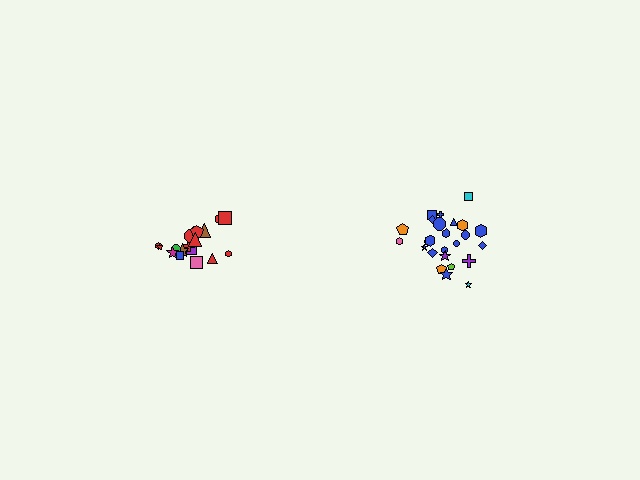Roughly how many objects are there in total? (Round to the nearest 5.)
Roughly 45 objects in total.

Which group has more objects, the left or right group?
The right group.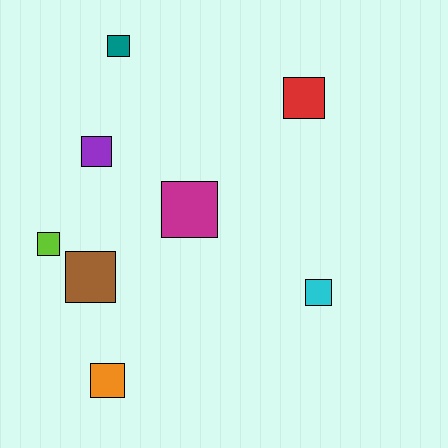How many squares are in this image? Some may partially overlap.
There are 8 squares.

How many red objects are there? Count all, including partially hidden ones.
There is 1 red object.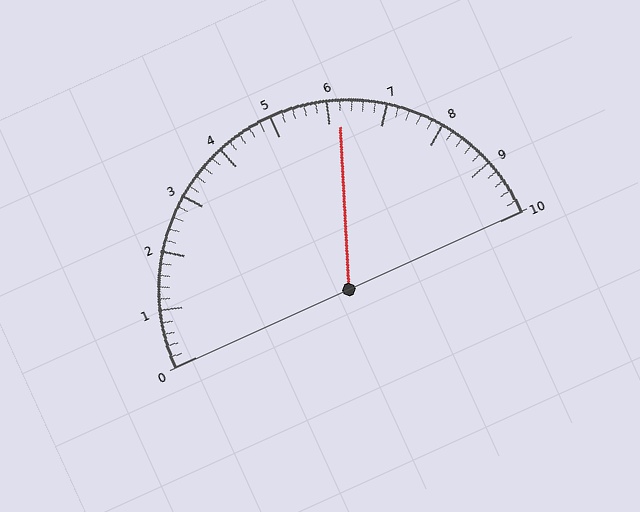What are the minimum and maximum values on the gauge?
The gauge ranges from 0 to 10.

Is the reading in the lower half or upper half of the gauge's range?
The reading is in the upper half of the range (0 to 10).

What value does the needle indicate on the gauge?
The needle indicates approximately 6.2.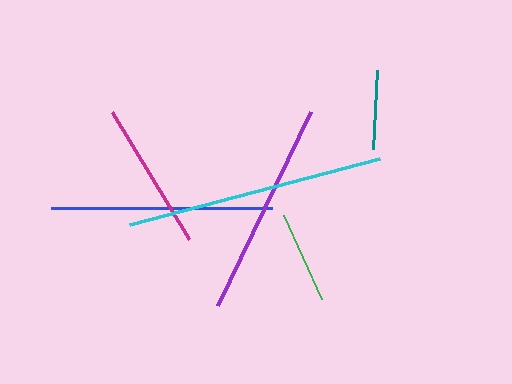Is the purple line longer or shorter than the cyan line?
The cyan line is longer than the purple line.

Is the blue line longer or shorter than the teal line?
The blue line is longer than the teal line.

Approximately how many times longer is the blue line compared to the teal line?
The blue line is approximately 2.8 times the length of the teal line.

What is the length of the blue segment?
The blue segment is approximately 221 pixels long.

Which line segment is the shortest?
The teal line is the shortest at approximately 79 pixels.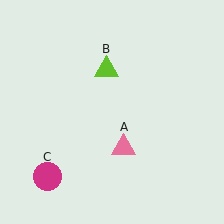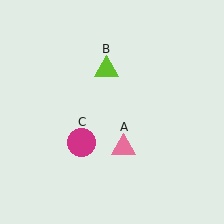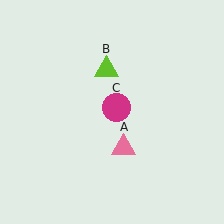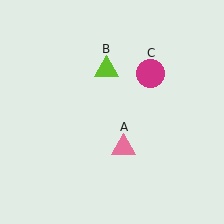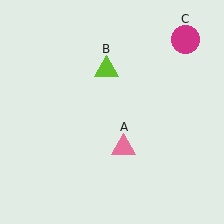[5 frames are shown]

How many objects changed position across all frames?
1 object changed position: magenta circle (object C).